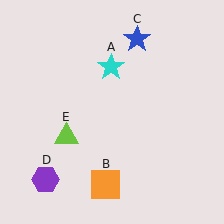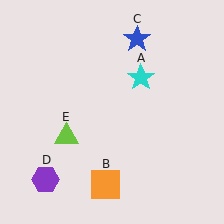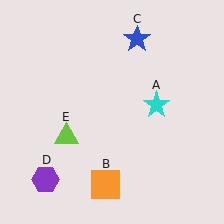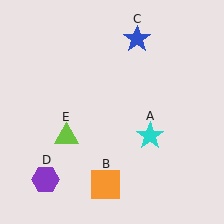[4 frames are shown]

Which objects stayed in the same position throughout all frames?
Orange square (object B) and blue star (object C) and purple hexagon (object D) and lime triangle (object E) remained stationary.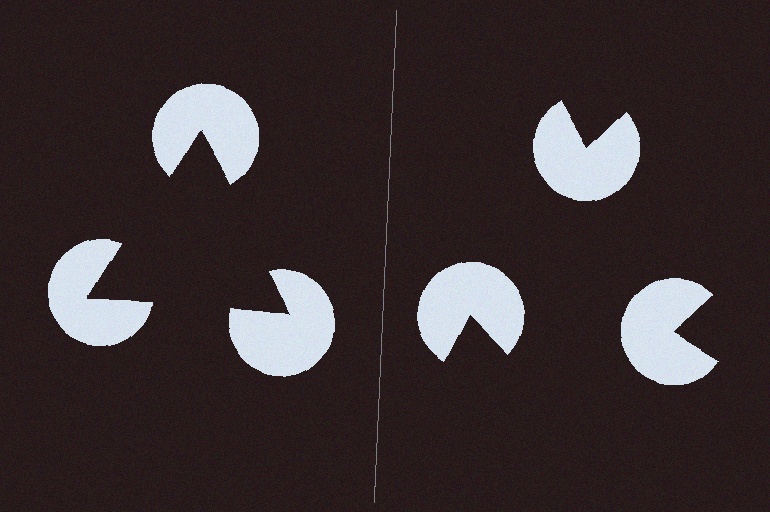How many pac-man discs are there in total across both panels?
6 — 3 on each side.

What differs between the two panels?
The pac-man discs are positioned identically on both sides; only the wedge orientations differ. On the left they align to a triangle; on the right they are misaligned.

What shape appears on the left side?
An illusory triangle.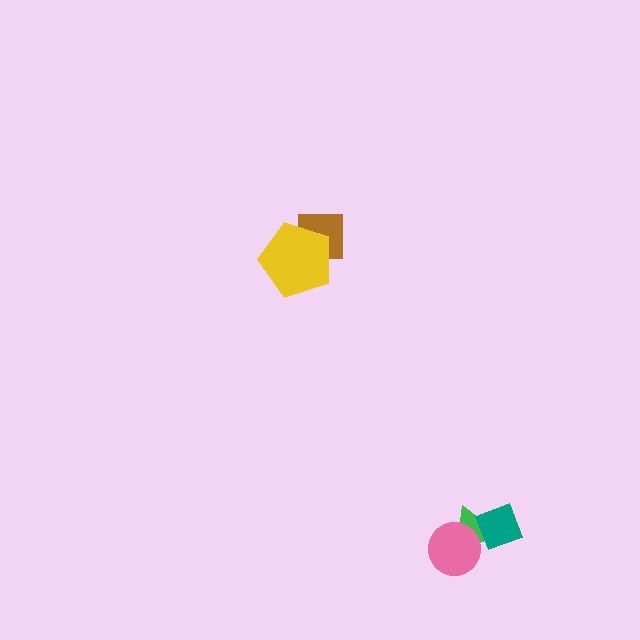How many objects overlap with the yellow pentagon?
1 object overlaps with the yellow pentagon.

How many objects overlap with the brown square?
1 object overlaps with the brown square.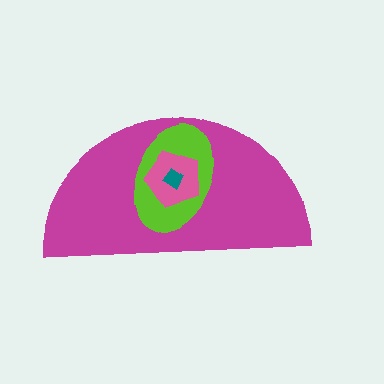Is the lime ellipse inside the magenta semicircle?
Yes.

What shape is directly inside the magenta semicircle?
The lime ellipse.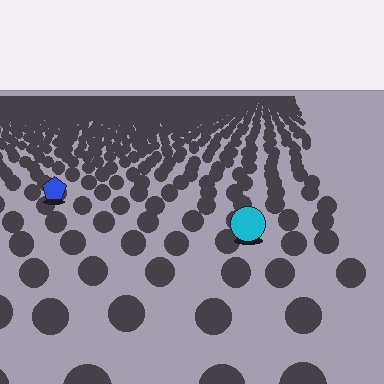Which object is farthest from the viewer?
The blue pentagon is farthest from the viewer. It appears smaller and the ground texture around it is denser.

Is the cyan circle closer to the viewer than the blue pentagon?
Yes. The cyan circle is closer — you can tell from the texture gradient: the ground texture is coarser near it.